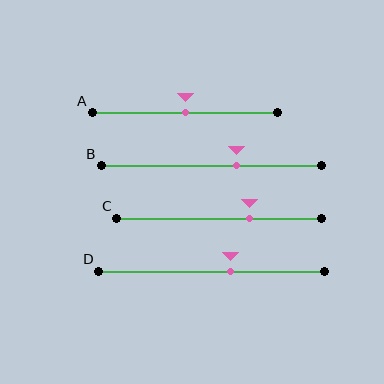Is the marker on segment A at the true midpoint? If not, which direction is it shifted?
Yes, the marker on segment A is at the true midpoint.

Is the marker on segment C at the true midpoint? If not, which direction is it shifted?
No, the marker on segment C is shifted to the right by about 15% of the segment length.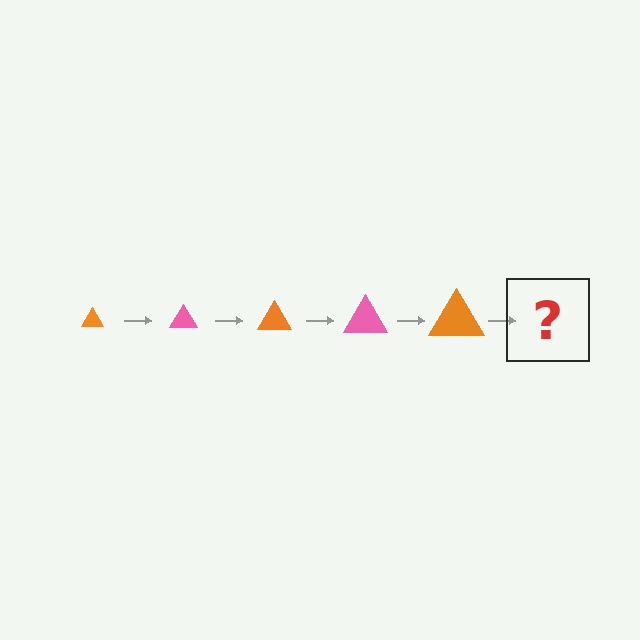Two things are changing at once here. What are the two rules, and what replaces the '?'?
The two rules are that the triangle grows larger each step and the color cycles through orange and pink. The '?' should be a pink triangle, larger than the previous one.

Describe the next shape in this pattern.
It should be a pink triangle, larger than the previous one.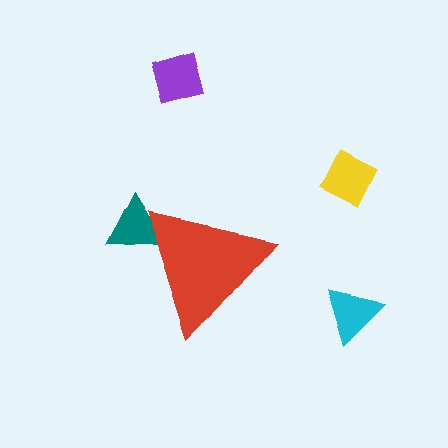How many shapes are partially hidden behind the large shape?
1 shape is partially hidden.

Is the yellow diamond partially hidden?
No, the yellow diamond is fully visible.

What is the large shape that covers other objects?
A red triangle.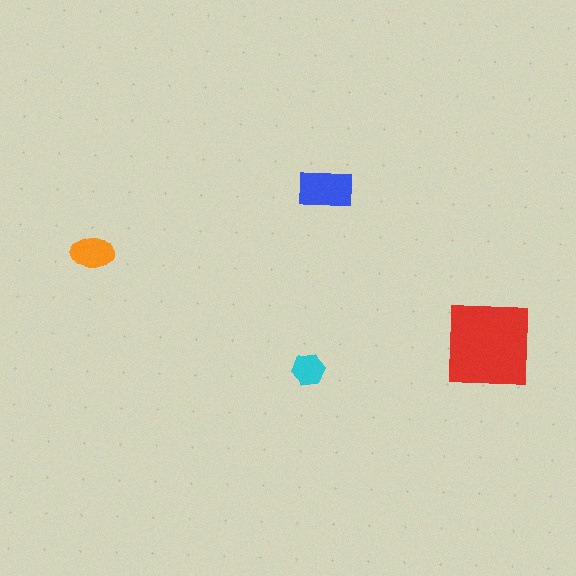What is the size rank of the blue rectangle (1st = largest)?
2nd.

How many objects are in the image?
There are 4 objects in the image.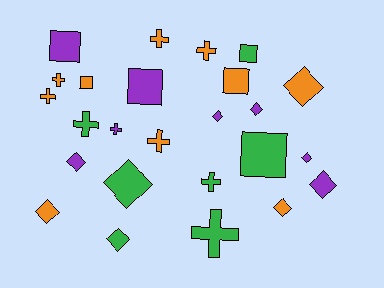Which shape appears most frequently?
Diamond, with 10 objects.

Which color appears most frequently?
Orange, with 10 objects.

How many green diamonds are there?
There are 2 green diamonds.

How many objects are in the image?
There are 25 objects.